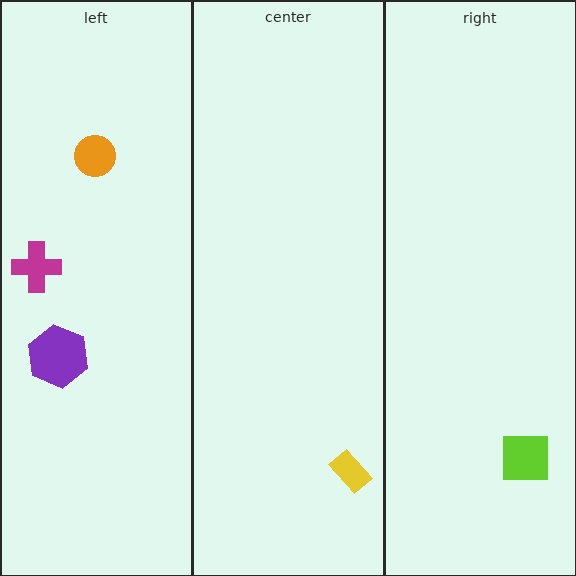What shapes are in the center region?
The yellow rectangle.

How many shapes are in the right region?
1.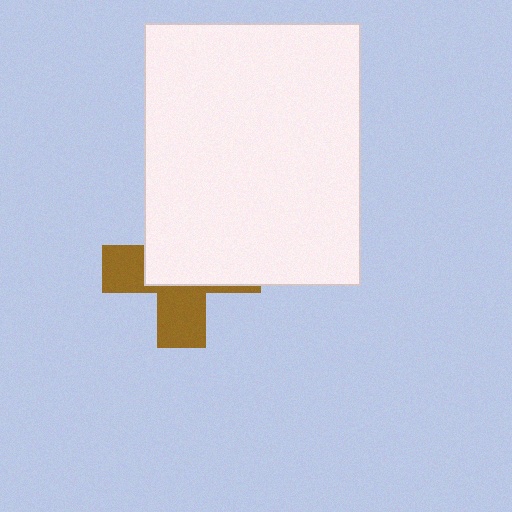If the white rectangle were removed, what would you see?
You would see the complete brown cross.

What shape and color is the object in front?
The object in front is a white rectangle.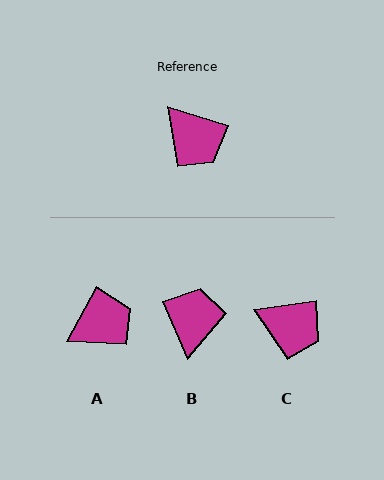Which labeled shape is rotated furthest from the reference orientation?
B, about 130 degrees away.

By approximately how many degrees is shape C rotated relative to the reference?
Approximately 25 degrees counter-clockwise.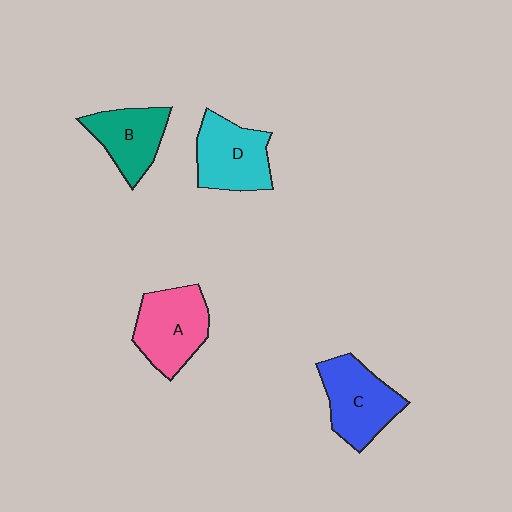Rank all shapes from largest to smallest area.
From largest to smallest: A (pink), C (blue), D (cyan), B (teal).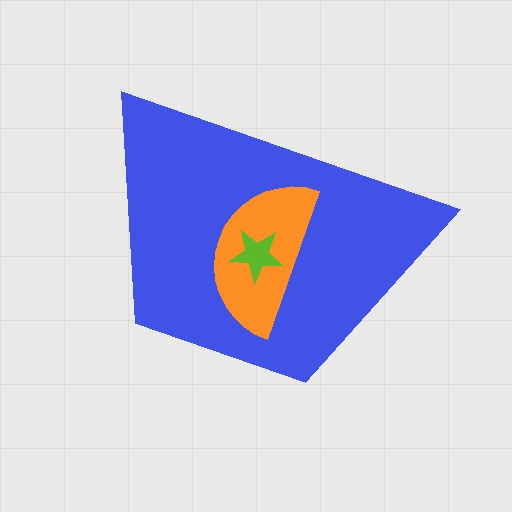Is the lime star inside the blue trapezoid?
Yes.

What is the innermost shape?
The lime star.